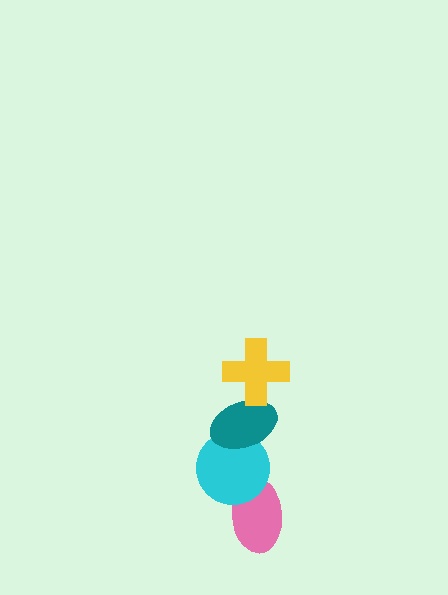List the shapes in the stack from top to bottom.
From top to bottom: the yellow cross, the teal ellipse, the cyan circle, the pink ellipse.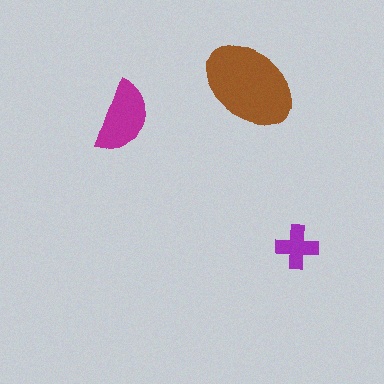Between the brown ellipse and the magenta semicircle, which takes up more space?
The brown ellipse.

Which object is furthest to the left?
The magenta semicircle is leftmost.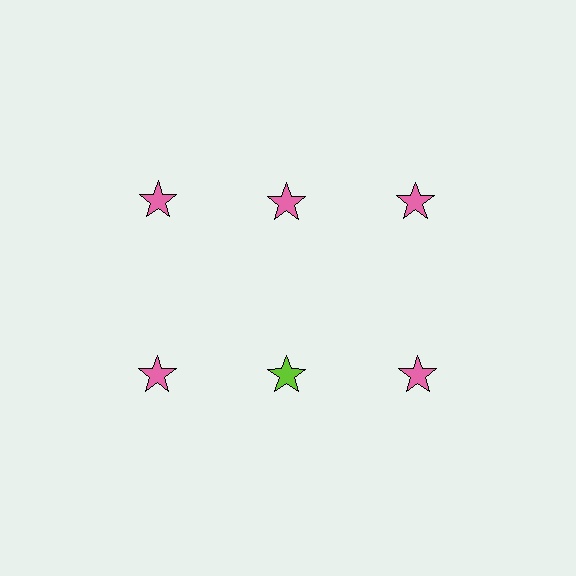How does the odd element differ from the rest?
It has a different color: lime instead of pink.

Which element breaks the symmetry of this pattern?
The lime star in the second row, second from left column breaks the symmetry. All other shapes are pink stars.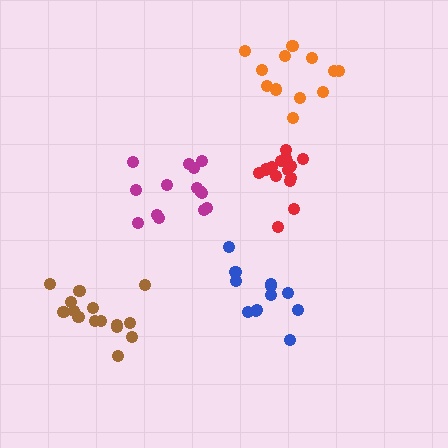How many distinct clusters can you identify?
There are 5 distinct clusters.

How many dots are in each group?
Group 1: 12 dots, Group 2: 16 dots, Group 3: 14 dots, Group 4: 15 dots, Group 5: 12 dots (69 total).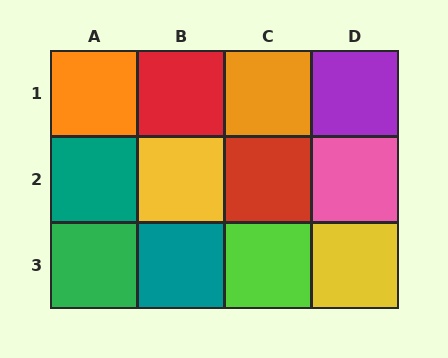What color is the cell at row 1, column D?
Purple.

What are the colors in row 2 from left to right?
Teal, yellow, red, pink.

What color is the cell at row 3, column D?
Yellow.